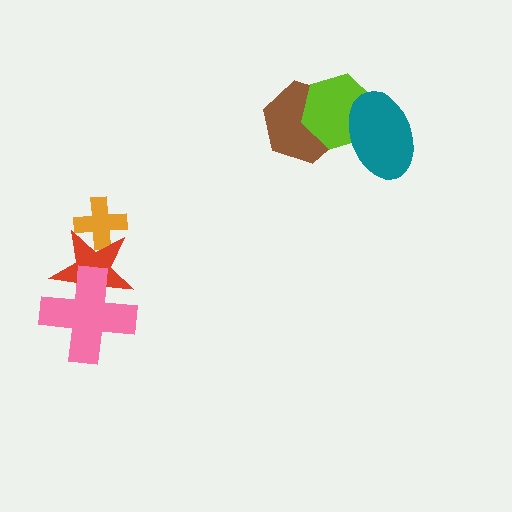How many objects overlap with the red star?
2 objects overlap with the red star.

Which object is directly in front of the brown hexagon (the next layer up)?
The lime hexagon is directly in front of the brown hexagon.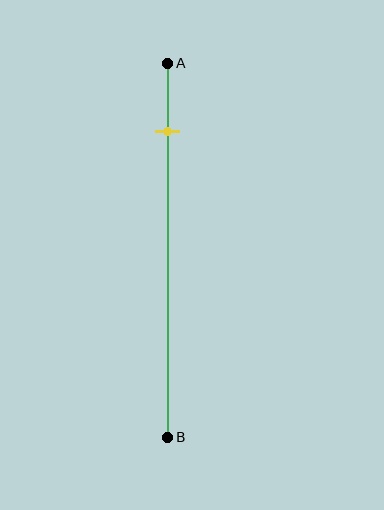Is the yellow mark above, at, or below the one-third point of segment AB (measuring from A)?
The yellow mark is above the one-third point of segment AB.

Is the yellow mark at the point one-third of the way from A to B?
No, the mark is at about 20% from A, not at the 33% one-third point.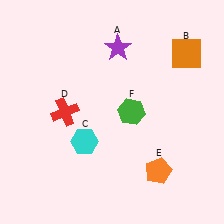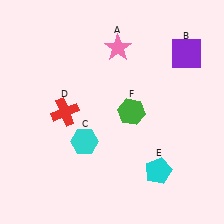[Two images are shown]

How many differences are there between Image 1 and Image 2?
There are 3 differences between the two images.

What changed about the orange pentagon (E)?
In Image 1, E is orange. In Image 2, it changed to cyan.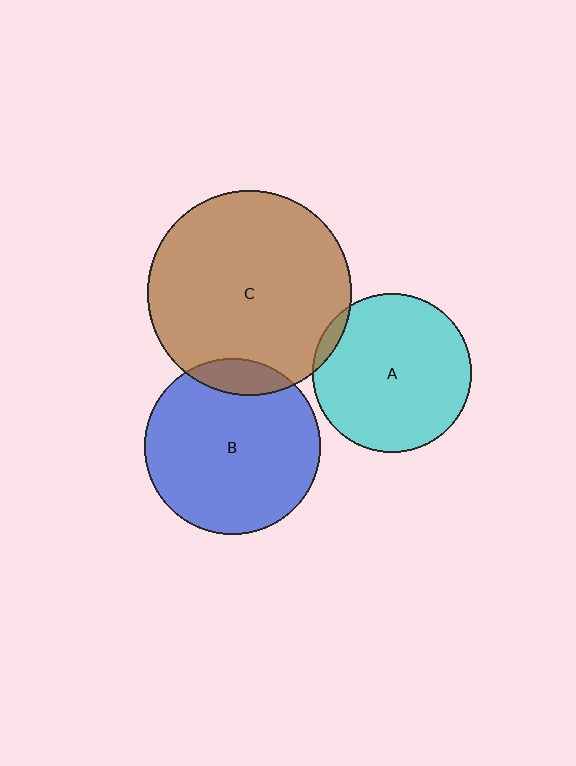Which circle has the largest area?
Circle C (brown).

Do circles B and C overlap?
Yes.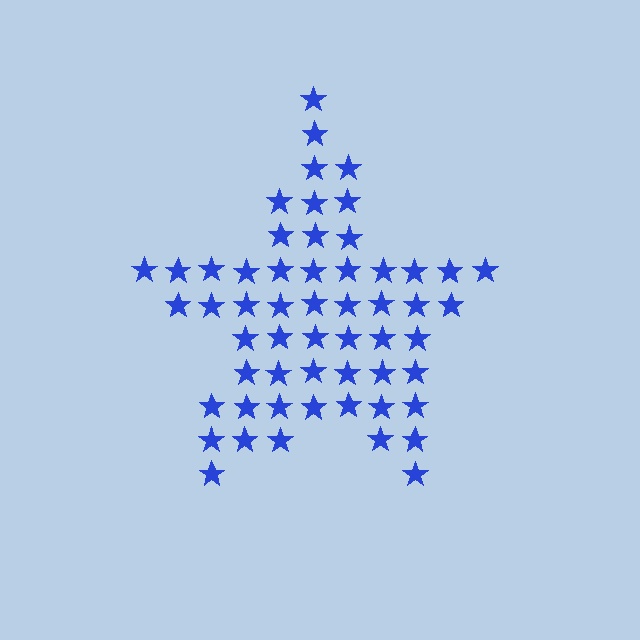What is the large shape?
The large shape is a star.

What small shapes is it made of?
It is made of small stars.